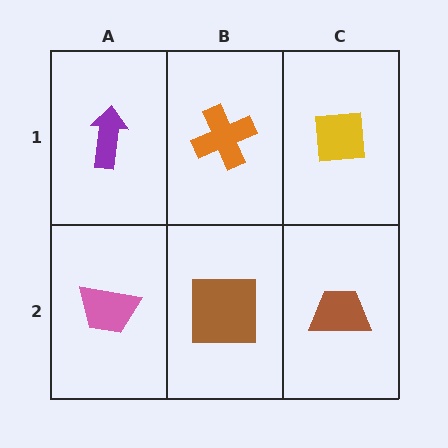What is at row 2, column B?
A brown square.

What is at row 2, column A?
A pink trapezoid.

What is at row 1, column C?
A yellow square.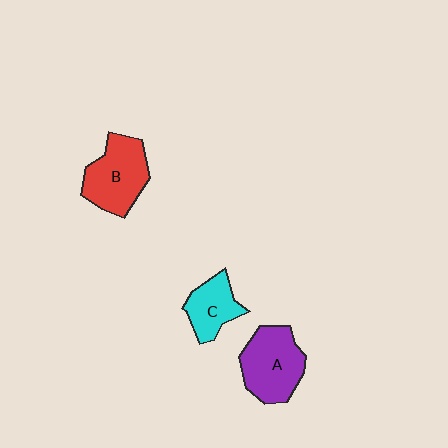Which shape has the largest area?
Shape A (purple).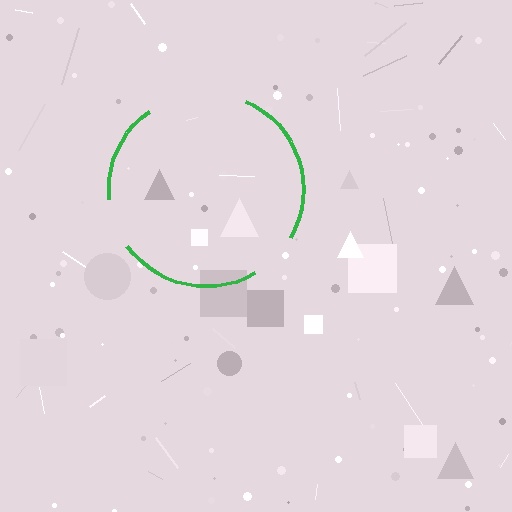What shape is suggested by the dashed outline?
The dashed outline suggests a circle.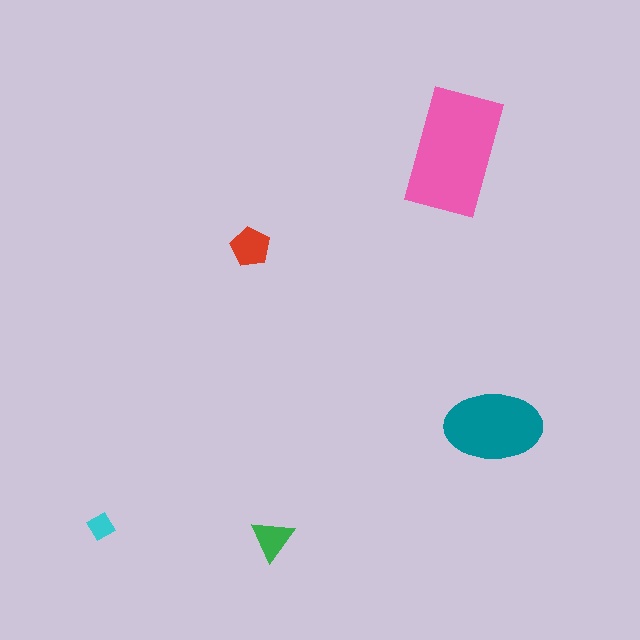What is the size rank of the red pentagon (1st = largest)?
3rd.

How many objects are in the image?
There are 5 objects in the image.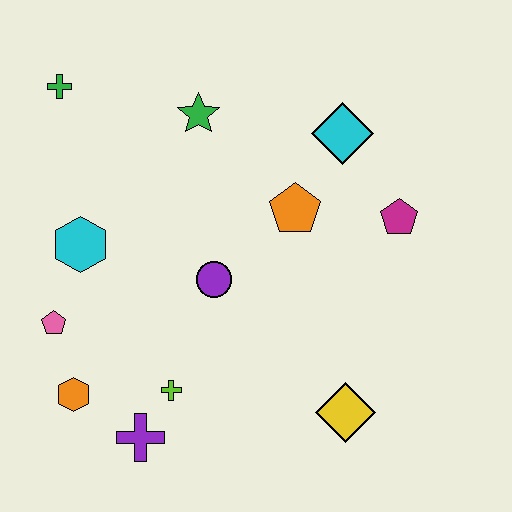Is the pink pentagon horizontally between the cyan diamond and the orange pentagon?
No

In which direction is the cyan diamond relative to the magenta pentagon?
The cyan diamond is above the magenta pentagon.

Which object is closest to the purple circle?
The orange pentagon is closest to the purple circle.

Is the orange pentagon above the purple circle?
Yes